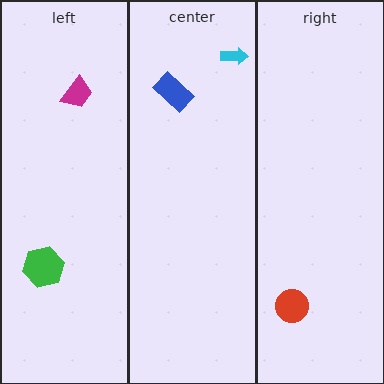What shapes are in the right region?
The red circle.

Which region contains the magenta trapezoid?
The left region.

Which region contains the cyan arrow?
The center region.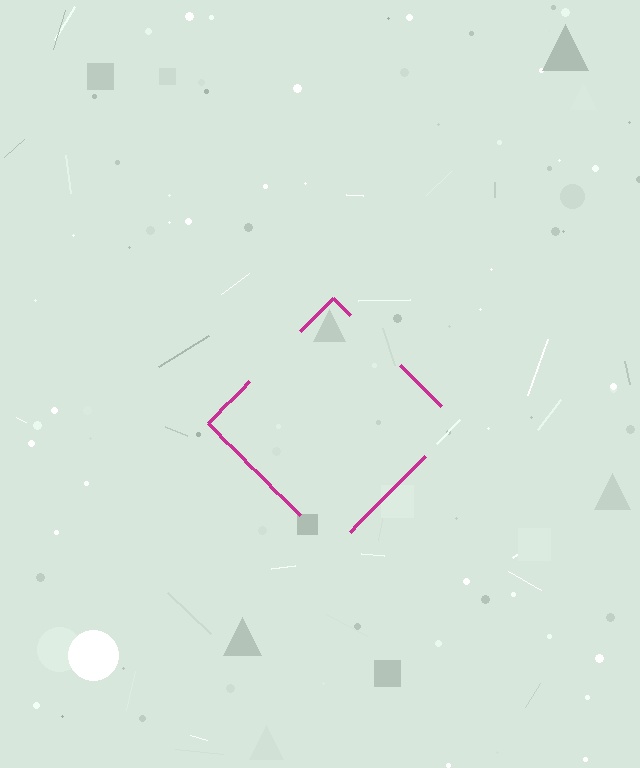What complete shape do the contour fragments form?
The contour fragments form a diamond.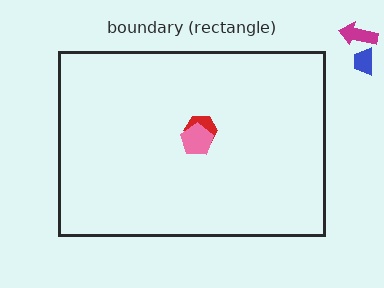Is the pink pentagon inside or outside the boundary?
Inside.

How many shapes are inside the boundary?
2 inside, 2 outside.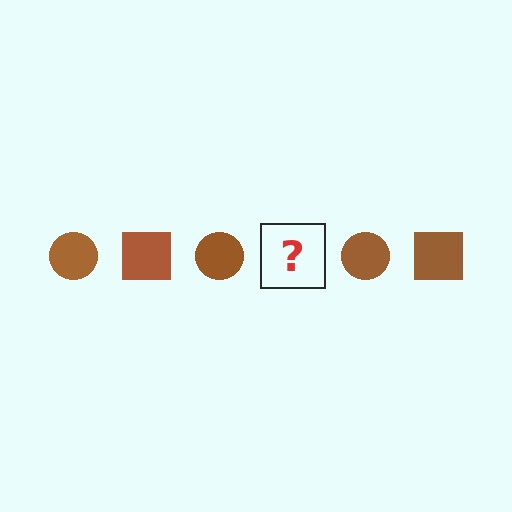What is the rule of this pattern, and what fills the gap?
The rule is that the pattern cycles through circle, square shapes in brown. The gap should be filled with a brown square.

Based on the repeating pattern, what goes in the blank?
The blank should be a brown square.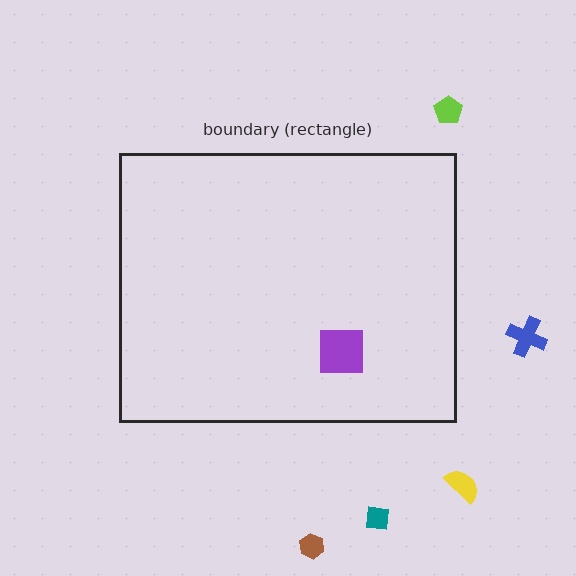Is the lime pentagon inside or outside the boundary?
Outside.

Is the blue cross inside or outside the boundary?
Outside.